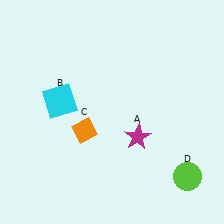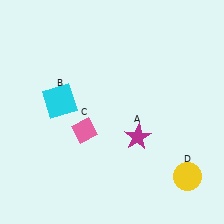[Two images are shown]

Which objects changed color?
C changed from orange to pink. D changed from lime to yellow.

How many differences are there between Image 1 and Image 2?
There are 2 differences between the two images.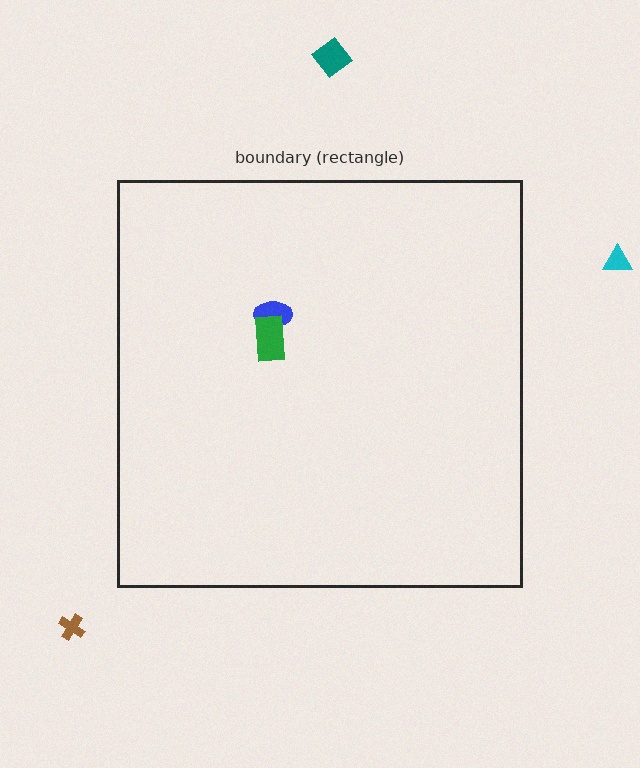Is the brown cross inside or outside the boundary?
Outside.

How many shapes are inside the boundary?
2 inside, 3 outside.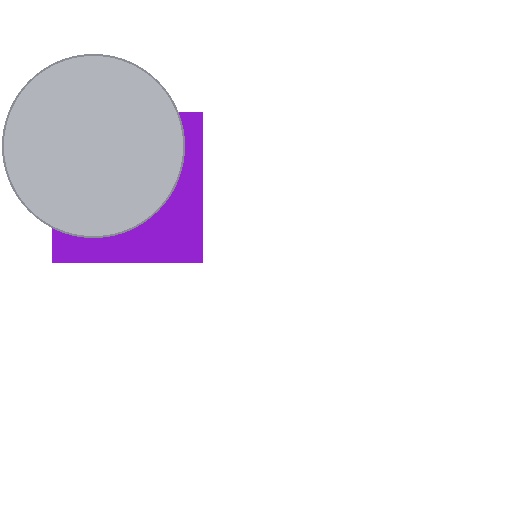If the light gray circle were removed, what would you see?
You would see the complete purple square.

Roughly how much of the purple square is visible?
A small part of it is visible (roughly 36%).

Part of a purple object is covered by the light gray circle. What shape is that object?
It is a square.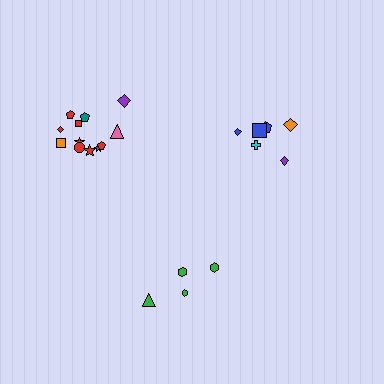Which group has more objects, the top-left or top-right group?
The top-left group.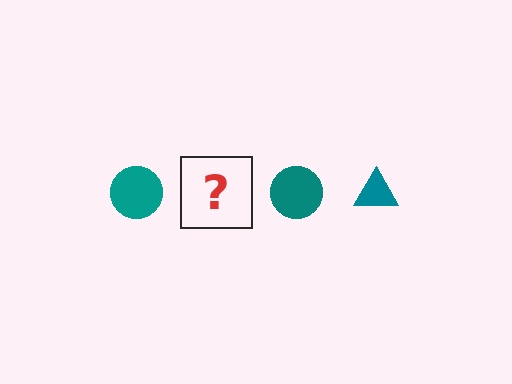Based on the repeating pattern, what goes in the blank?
The blank should be a teal triangle.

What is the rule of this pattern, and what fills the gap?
The rule is that the pattern cycles through circle, triangle shapes in teal. The gap should be filled with a teal triangle.